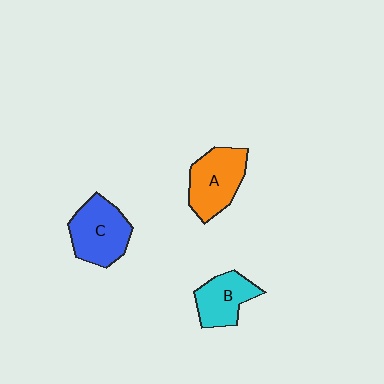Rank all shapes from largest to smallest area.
From largest to smallest: C (blue), A (orange), B (cyan).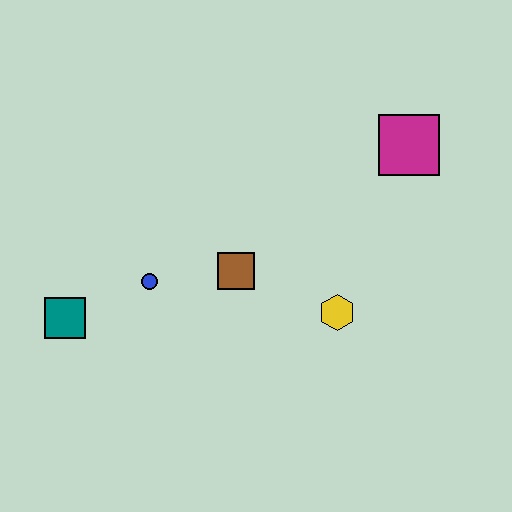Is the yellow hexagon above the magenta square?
No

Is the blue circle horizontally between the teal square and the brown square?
Yes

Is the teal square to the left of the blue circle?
Yes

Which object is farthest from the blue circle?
The magenta square is farthest from the blue circle.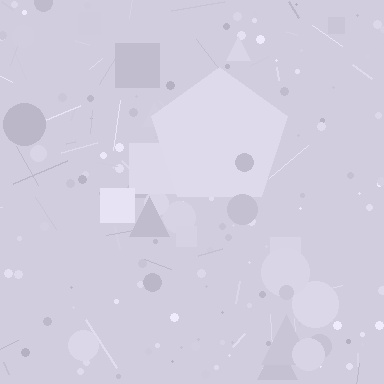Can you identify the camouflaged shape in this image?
The camouflaged shape is a pentagon.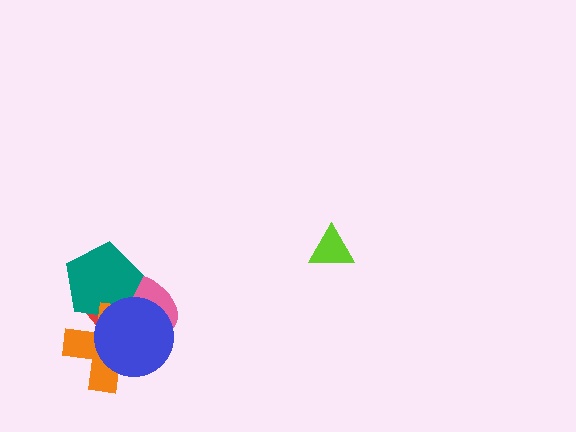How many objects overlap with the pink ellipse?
4 objects overlap with the pink ellipse.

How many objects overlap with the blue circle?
4 objects overlap with the blue circle.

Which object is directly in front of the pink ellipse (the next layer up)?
The teal pentagon is directly in front of the pink ellipse.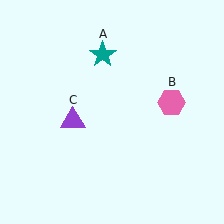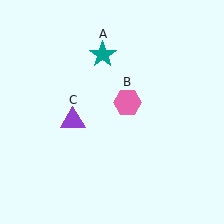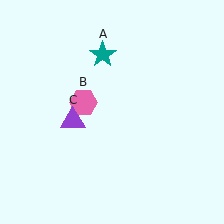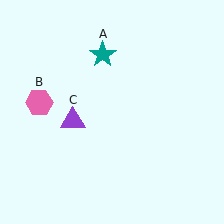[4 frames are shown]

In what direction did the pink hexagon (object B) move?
The pink hexagon (object B) moved left.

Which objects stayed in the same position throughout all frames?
Teal star (object A) and purple triangle (object C) remained stationary.